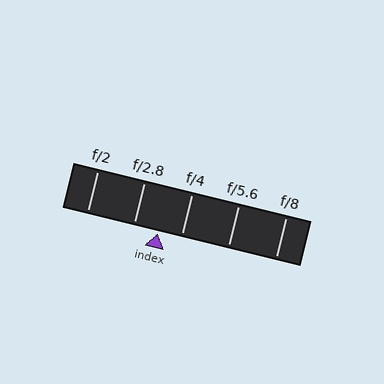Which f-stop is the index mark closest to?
The index mark is closest to f/4.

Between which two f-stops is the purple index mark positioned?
The index mark is between f/2.8 and f/4.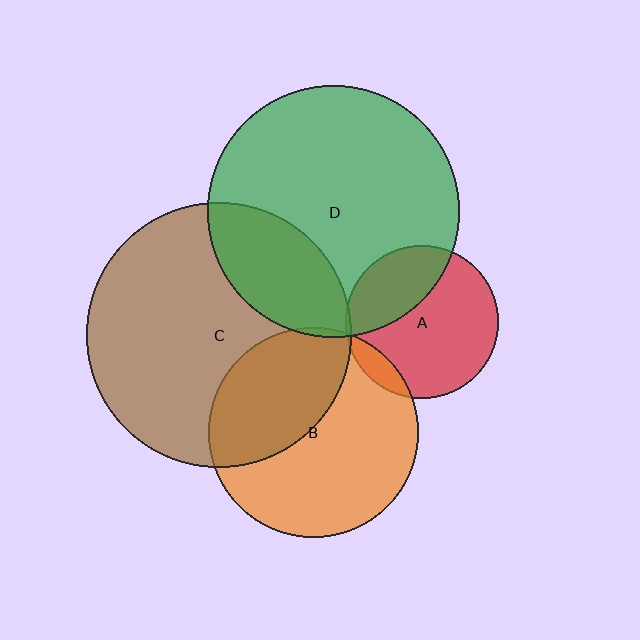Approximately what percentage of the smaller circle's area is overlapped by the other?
Approximately 25%.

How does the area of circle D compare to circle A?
Approximately 2.7 times.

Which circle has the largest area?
Circle C (brown).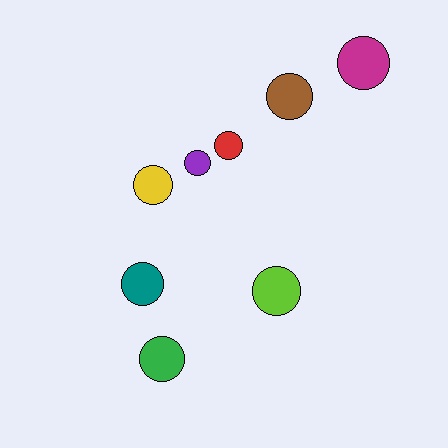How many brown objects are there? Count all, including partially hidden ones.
There is 1 brown object.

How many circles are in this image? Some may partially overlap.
There are 8 circles.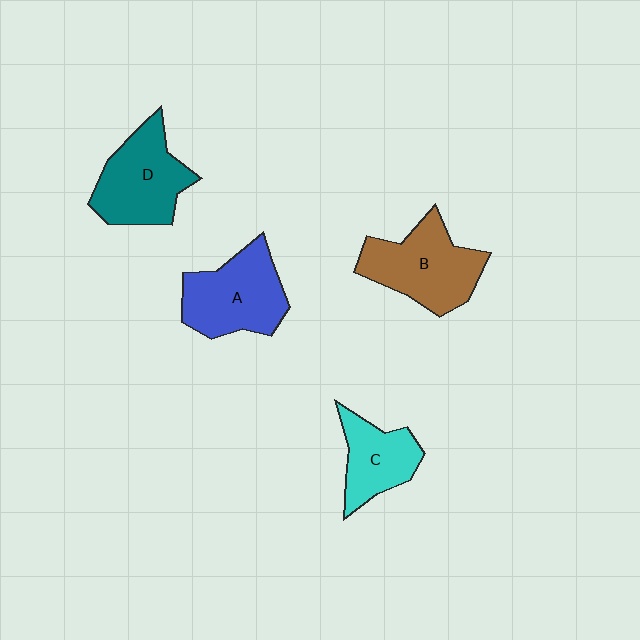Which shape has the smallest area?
Shape C (cyan).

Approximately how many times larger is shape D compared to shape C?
Approximately 1.4 times.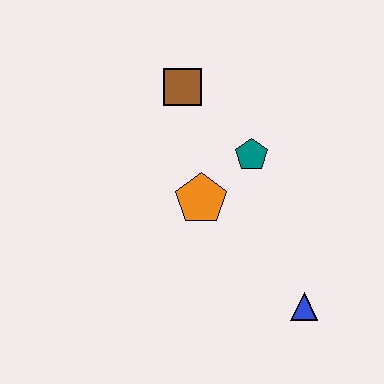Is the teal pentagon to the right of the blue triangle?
No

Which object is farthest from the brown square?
The blue triangle is farthest from the brown square.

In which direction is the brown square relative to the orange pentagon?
The brown square is above the orange pentagon.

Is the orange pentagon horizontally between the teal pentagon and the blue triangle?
No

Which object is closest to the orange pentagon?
The teal pentagon is closest to the orange pentagon.